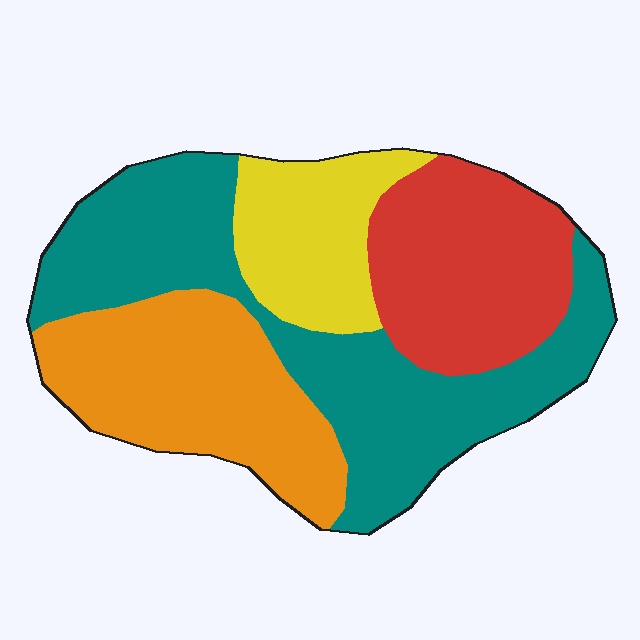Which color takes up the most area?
Teal, at roughly 40%.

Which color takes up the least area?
Yellow, at roughly 15%.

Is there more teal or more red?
Teal.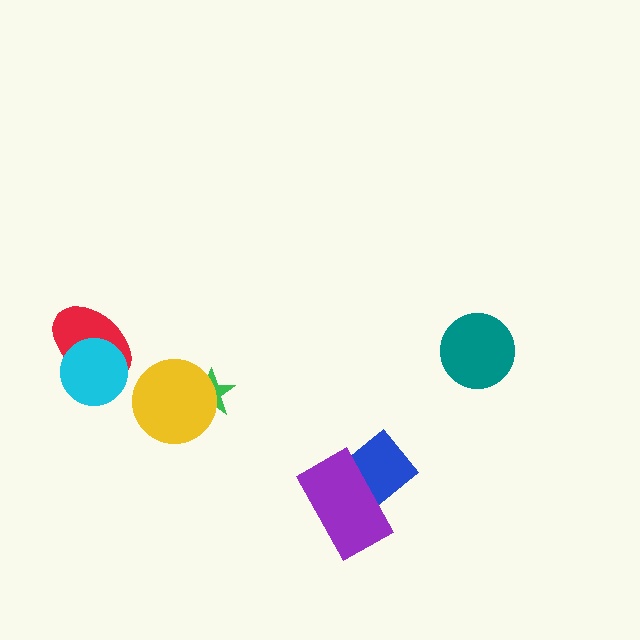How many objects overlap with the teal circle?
0 objects overlap with the teal circle.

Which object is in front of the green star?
The yellow circle is in front of the green star.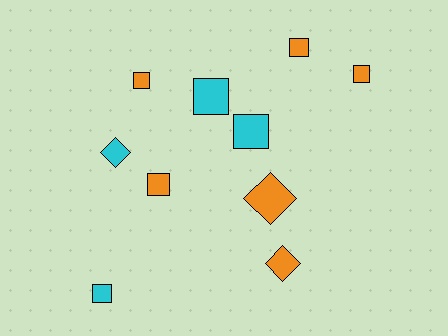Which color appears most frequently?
Orange, with 6 objects.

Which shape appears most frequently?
Square, with 7 objects.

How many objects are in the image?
There are 10 objects.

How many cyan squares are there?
There are 3 cyan squares.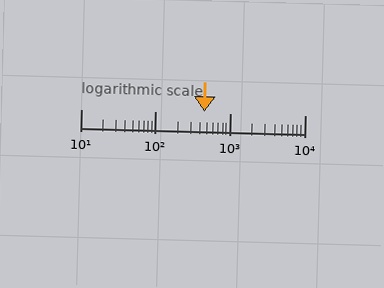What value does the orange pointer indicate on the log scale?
The pointer indicates approximately 450.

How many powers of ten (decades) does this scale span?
The scale spans 3 decades, from 10 to 10000.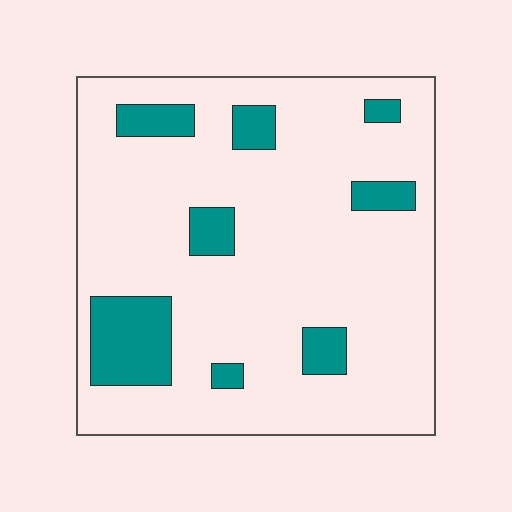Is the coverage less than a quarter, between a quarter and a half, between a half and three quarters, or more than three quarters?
Less than a quarter.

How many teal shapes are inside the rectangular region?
8.